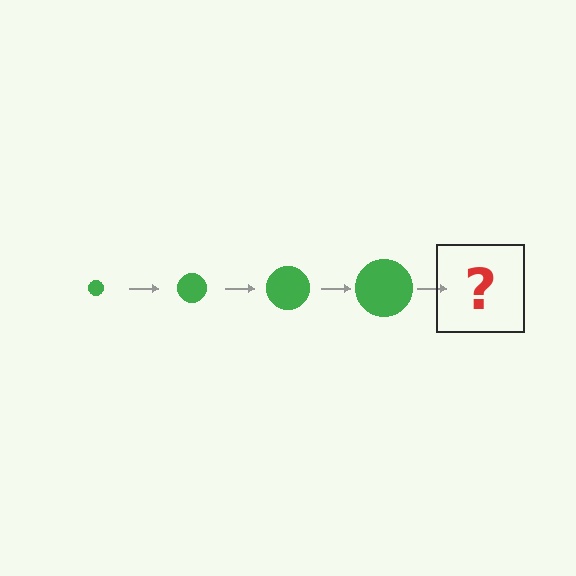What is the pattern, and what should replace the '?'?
The pattern is that the circle gets progressively larger each step. The '?' should be a green circle, larger than the previous one.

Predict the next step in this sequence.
The next step is a green circle, larger than the previous one.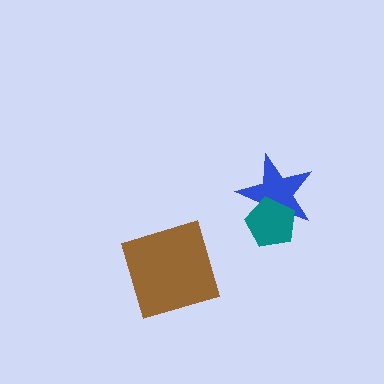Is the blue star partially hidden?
Yes, it is partially covered by another shape.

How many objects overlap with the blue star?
1 object overlaps with the blue star.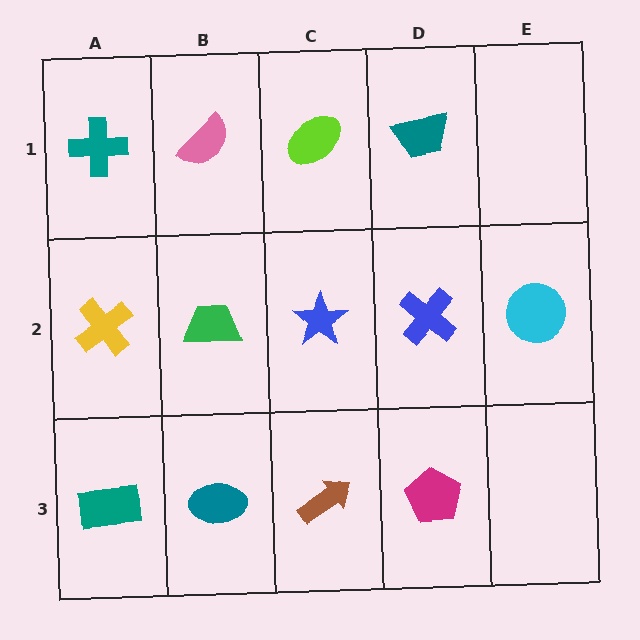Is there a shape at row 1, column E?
No, that cell is empty.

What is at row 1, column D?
A teal trapezoid.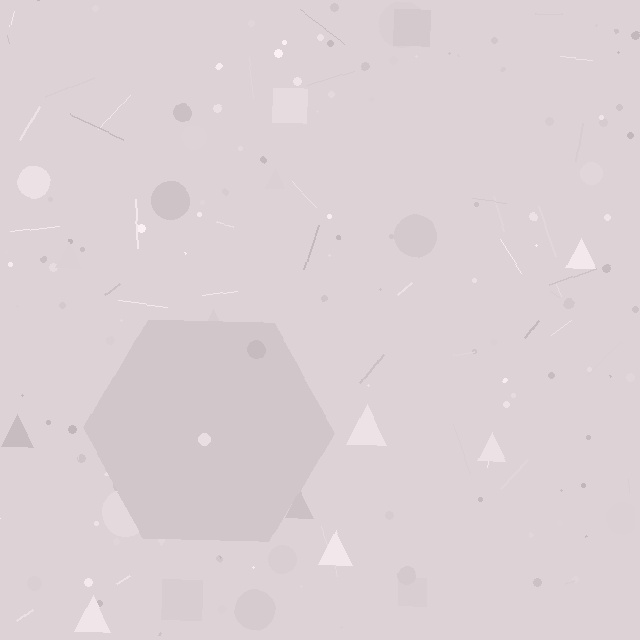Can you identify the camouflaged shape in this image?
The camouflaged shape is a hexagon.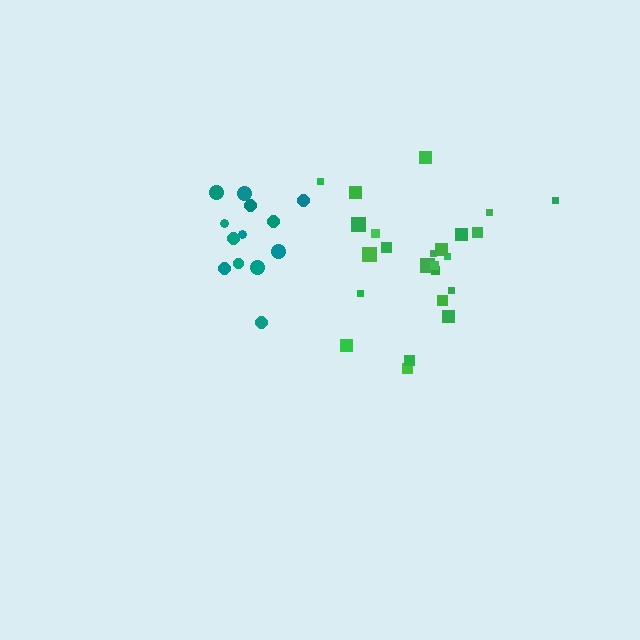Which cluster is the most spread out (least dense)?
Green.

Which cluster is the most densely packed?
Teal.